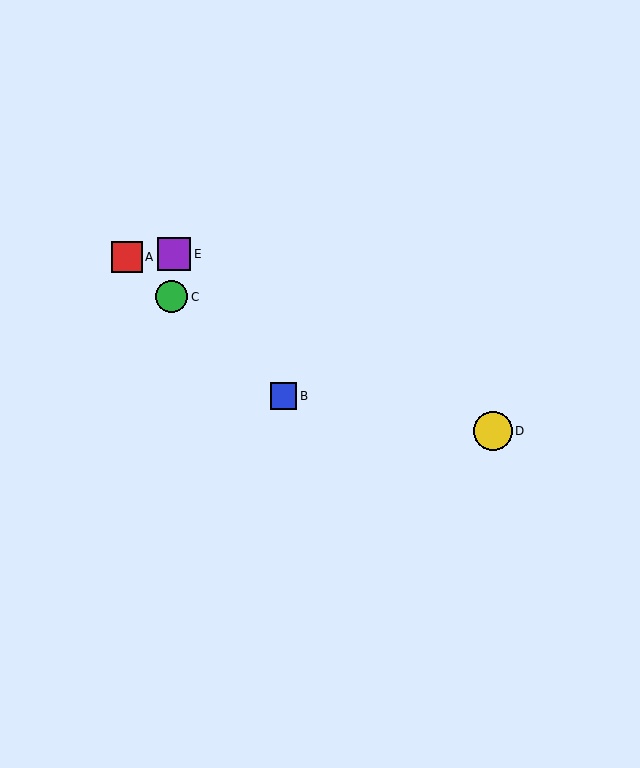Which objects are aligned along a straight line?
Objects A, B, C are aligned along a straight line.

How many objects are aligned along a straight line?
3 objects (A, B, C) are aligned along a straight line.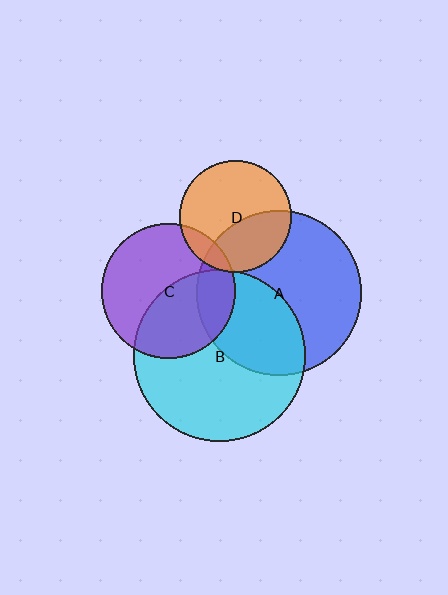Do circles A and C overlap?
Yes.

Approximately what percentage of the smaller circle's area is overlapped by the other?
Approximately 20%.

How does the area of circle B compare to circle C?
Approximately 1.6 times.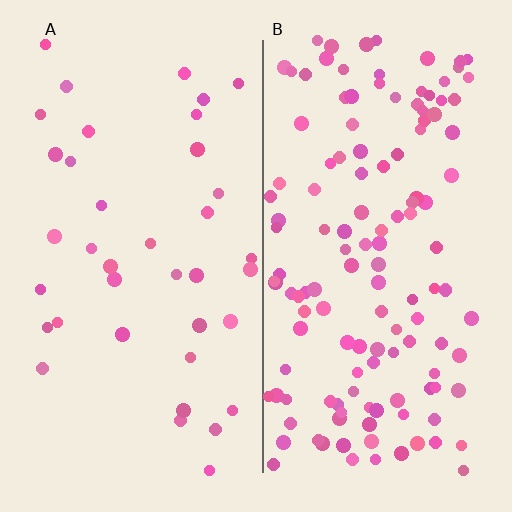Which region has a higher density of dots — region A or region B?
B (the right).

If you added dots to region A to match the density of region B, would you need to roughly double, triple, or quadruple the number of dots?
Approximately quadruple.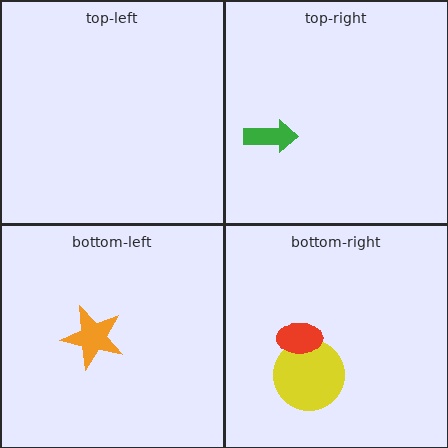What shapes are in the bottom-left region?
The orange star.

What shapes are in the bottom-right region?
The yellow circle, the red ellipse.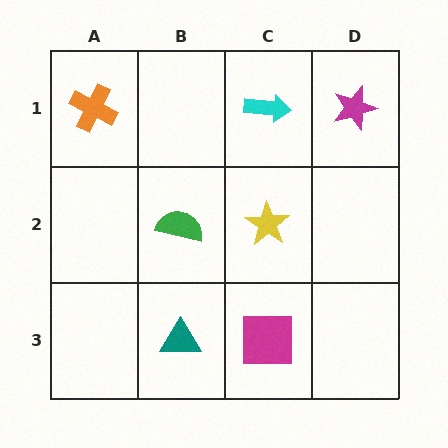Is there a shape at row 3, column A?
No, that cell is empty.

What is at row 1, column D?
A magenta star.